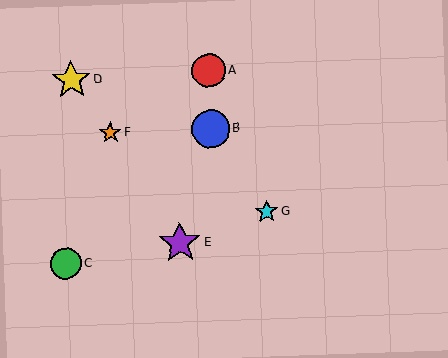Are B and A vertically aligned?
Yes, both are at x≈211.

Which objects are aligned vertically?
Objects A, B are aligned vertically.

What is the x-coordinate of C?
Object C is at x≈66.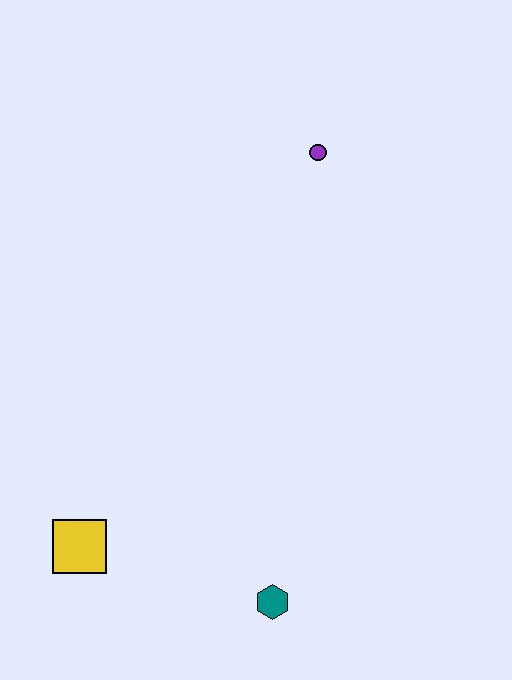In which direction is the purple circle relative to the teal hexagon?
The purple circle is above the teal hexagon.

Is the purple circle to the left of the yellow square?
No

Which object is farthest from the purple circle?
The yellow square is farthest from the purple circle.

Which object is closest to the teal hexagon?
The yellow square is closest to the teal hexagon.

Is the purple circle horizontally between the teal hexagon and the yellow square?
No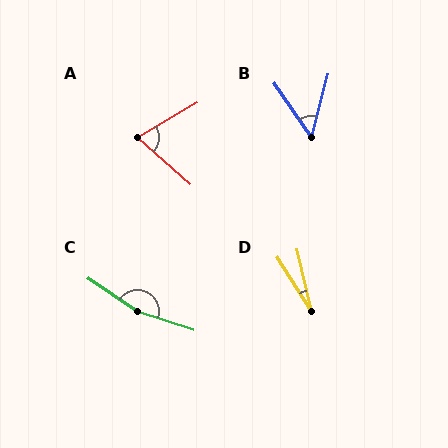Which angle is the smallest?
D, at approximately 19 degrees.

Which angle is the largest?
C, at approximately 164 degrees.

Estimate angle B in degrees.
Approximately 49 degrees.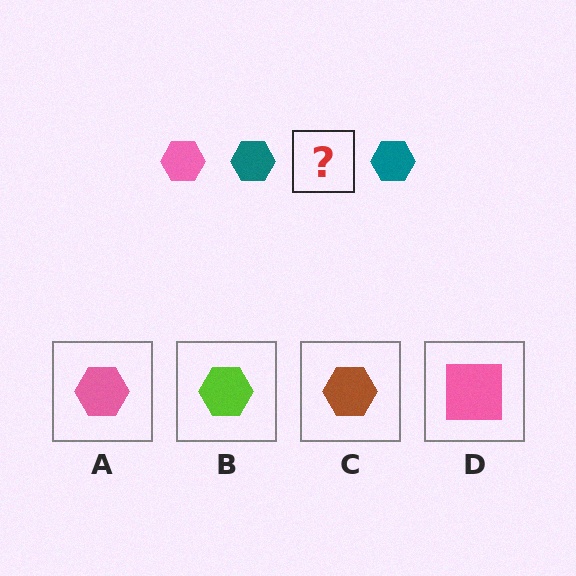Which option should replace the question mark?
Option A.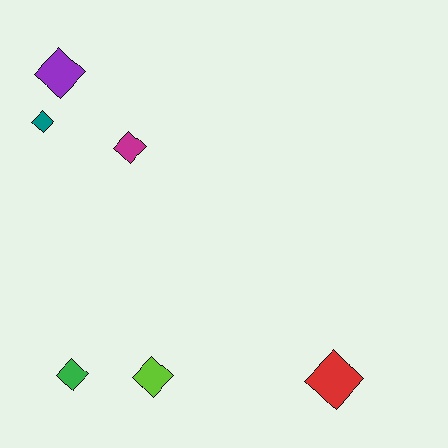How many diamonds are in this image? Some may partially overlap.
There are 6 diamonds.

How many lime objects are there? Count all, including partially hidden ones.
There is 1 lime object.